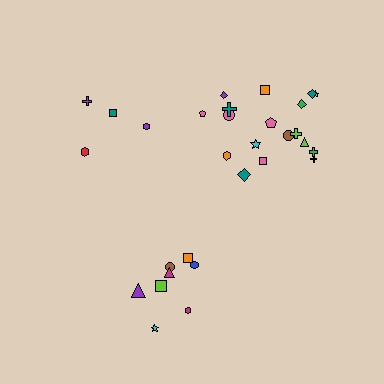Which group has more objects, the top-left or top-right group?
The top-right group.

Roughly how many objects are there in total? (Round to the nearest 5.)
Roughly 30 objects in total.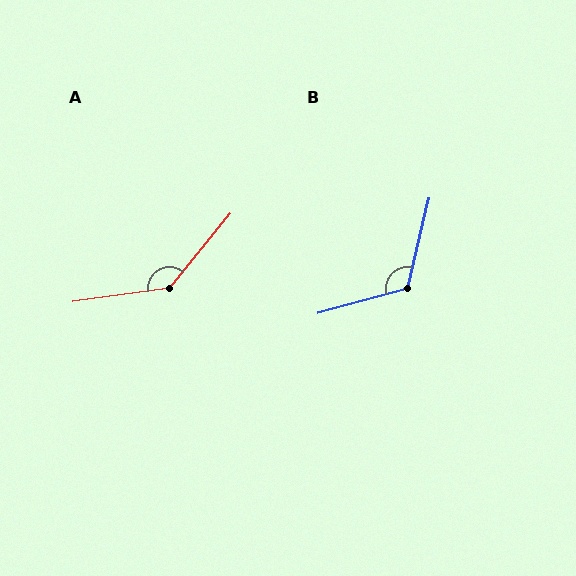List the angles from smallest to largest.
B (119°), A (137°).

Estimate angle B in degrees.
Approximately 119 degrees.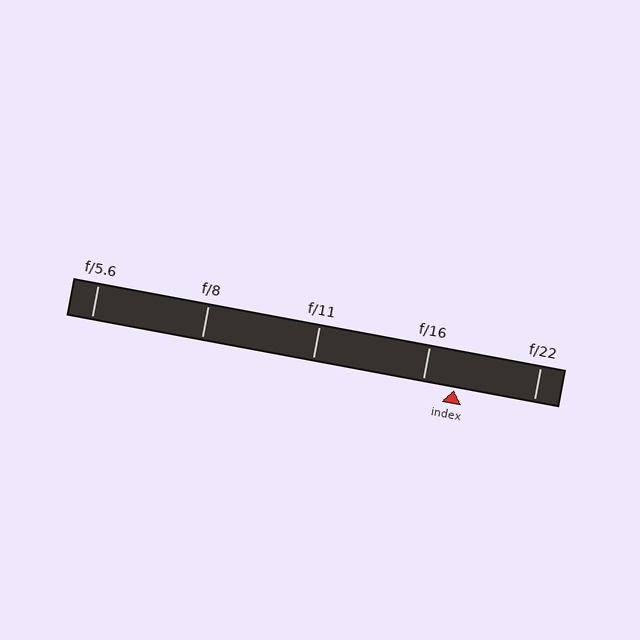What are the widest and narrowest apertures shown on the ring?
The widest aperture shown is f/5.6 and the narrowest is f/22.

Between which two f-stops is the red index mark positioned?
The index mark is between f/16 and f/22.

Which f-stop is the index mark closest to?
The index mark is closest to f/16.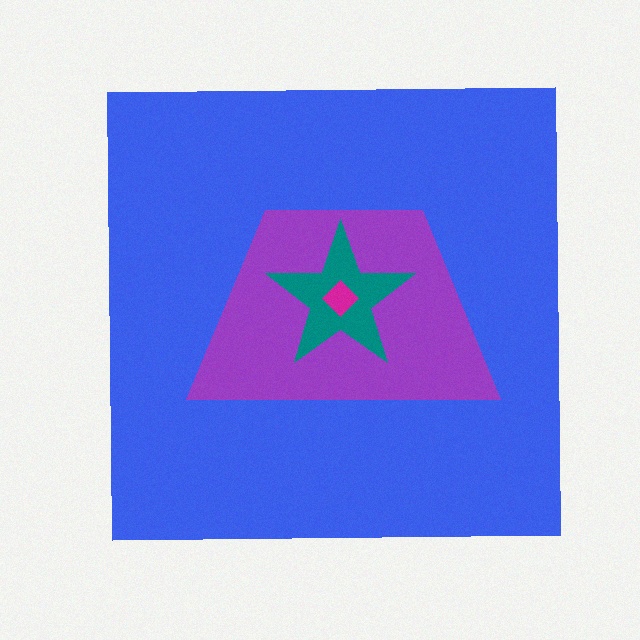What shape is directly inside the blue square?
The purple trapezoid.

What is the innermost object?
The magenta diamond.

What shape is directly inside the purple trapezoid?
The teal star.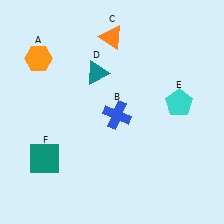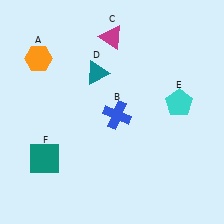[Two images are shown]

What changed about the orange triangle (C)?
In Image 1, C is orange. In Image 2, it changed to magenta.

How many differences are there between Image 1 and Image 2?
There is 1 difference between the two images.